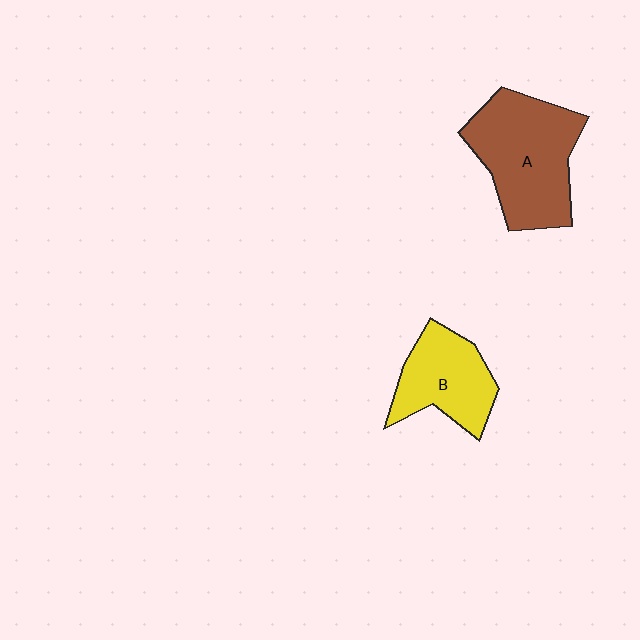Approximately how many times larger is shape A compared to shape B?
Approximately 1.5 times.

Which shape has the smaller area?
Shape B (yellow).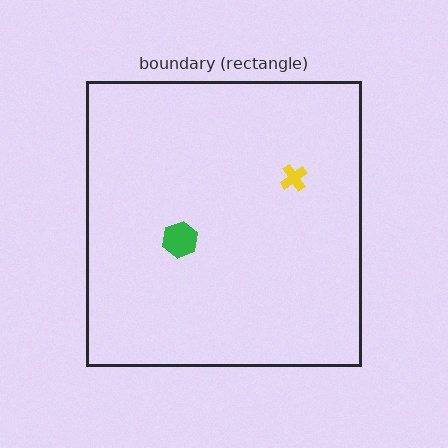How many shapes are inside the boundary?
2 inside, 0 outside.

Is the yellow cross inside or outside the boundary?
Inside.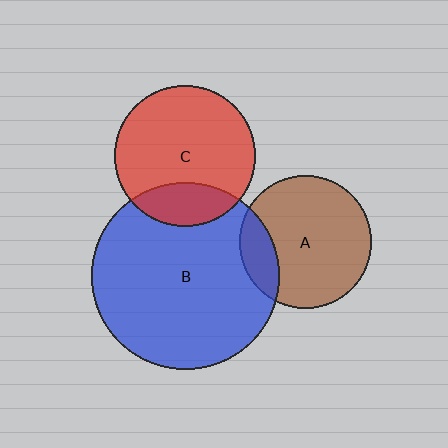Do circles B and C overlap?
Yes.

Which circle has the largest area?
Circle B (blue).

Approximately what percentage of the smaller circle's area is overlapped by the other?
Approximately 20%.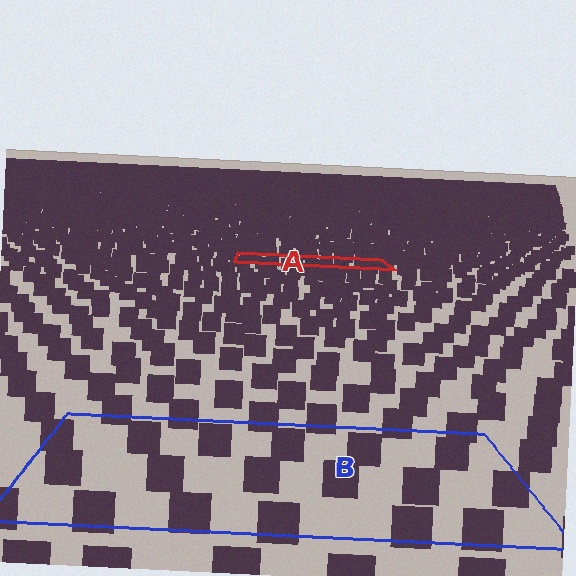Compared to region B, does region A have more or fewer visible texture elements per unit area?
Region A has more texture elements per unit area — they are packed more densely because it is farther away.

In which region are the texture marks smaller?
The texture marks are smaller in region A, because it is farther away.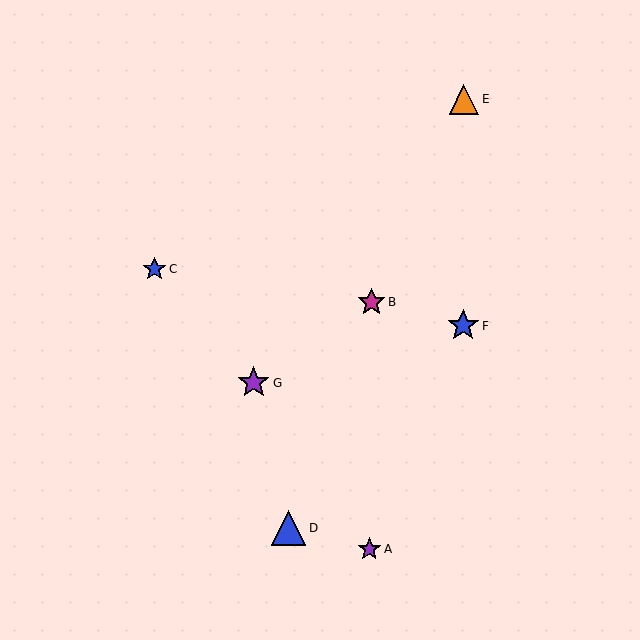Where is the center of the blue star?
The center of the blue star is at (155, 269).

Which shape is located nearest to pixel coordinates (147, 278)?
The blue star (labeled C) at (155, 269) is nearest to that location.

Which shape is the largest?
The blue triangle (labeled D) is the largest.